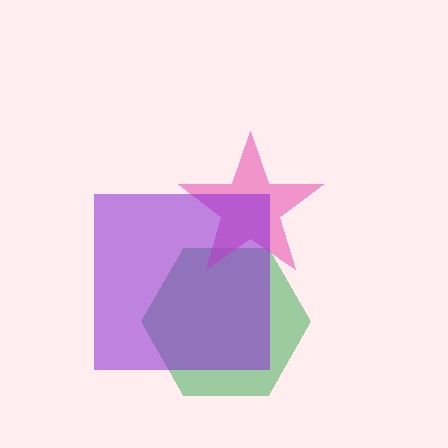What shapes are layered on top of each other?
The layered shapes are: a green hexagon, a pink star, a purple square.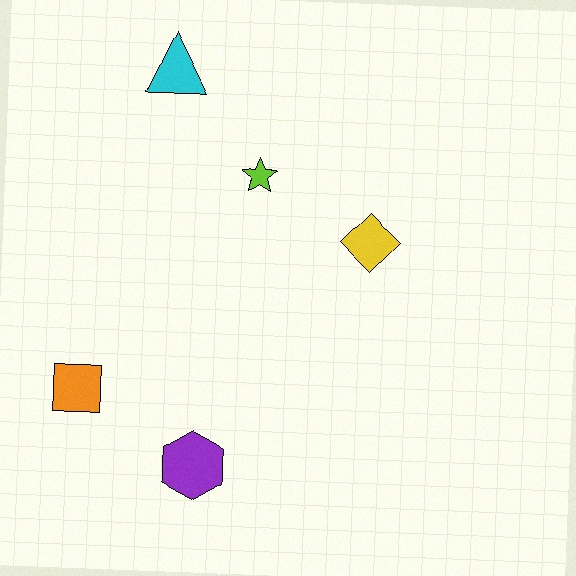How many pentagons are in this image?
There are no pentagons.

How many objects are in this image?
There are 5 objects.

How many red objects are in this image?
There are no red objects.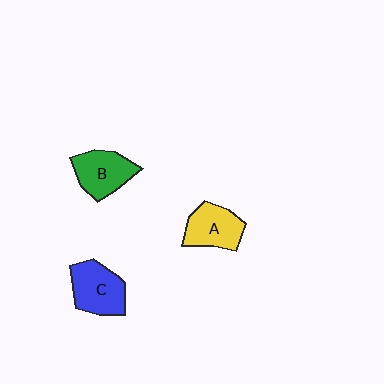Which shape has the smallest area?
Shape A (yellow).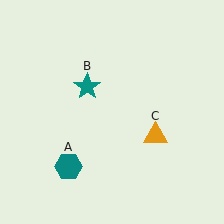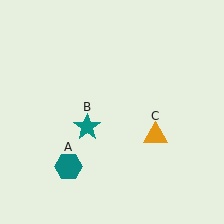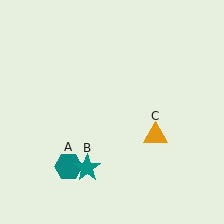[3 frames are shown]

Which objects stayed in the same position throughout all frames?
Teal hexagon (object A) and orange triangle (object C) remained stationary.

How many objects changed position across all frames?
1 object changed position: teal star (object B).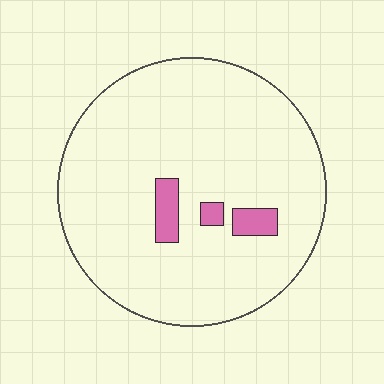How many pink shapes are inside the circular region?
3.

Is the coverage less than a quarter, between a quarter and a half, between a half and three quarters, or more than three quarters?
Less than a quarter.